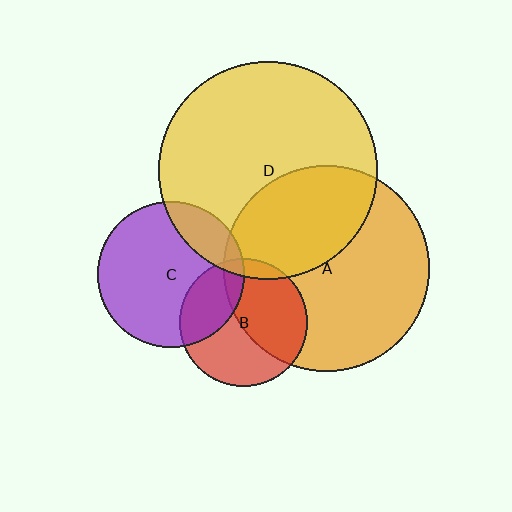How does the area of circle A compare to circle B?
Approximately 2.6 times.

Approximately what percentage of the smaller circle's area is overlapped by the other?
Approximately 30%.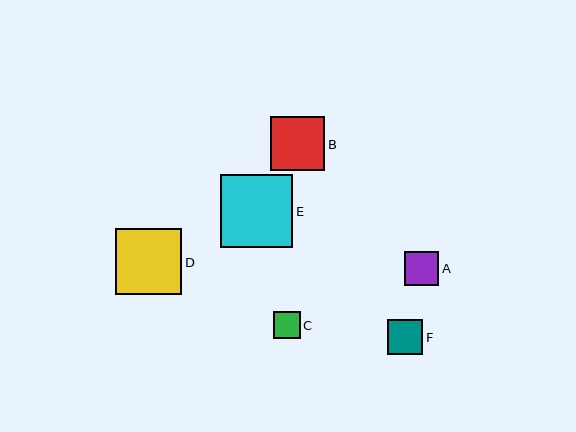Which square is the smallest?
Square C is the smallest with a size of approximately 27 pixels.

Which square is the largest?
Square E is the largest with a size of approximately 72 pixels.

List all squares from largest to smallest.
From largest to smallest: E, D, B, F, A, C.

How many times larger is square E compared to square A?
Square E is approximately 2.1 times the size of square A.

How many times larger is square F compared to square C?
Square F is approximately 1.3 times the size of square C.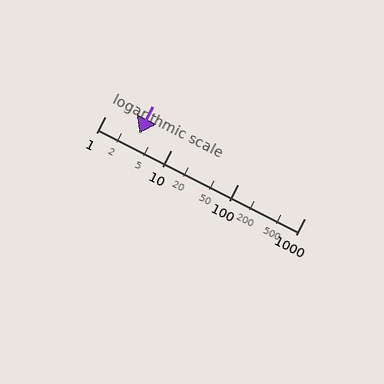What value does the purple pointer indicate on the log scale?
The pointer indicates approximately 3.3.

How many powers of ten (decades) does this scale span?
The scale spans 3 decades, from 1 to 1000.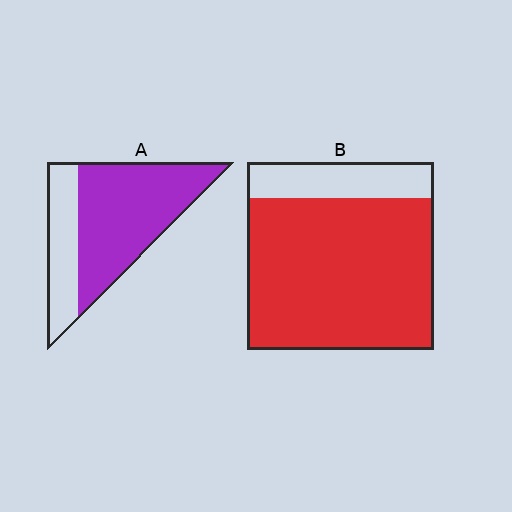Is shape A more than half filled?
Yes.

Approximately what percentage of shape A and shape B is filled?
A is approximately 70% and B is approximately 80%.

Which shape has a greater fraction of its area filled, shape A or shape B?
Shape B.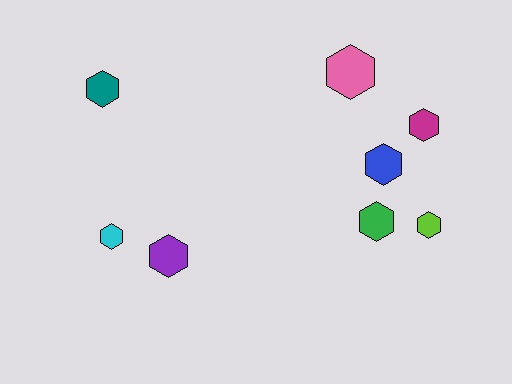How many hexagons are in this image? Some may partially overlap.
There are 8 hexagons.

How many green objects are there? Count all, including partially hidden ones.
There is 1 green object.